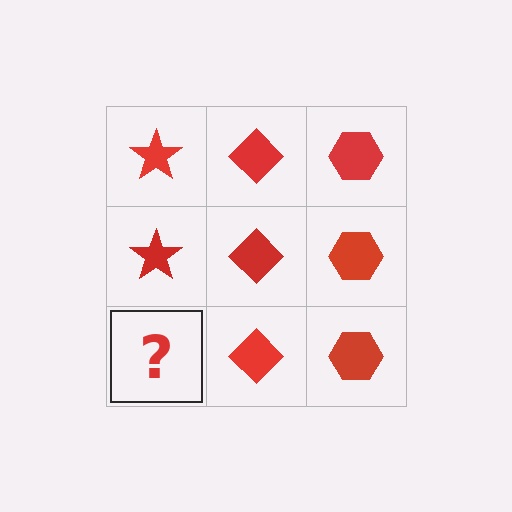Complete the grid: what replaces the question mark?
The question mark should be replaced with a red star.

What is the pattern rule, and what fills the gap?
The rule is that each column has a consistent shape. The gap should be filled with a red star.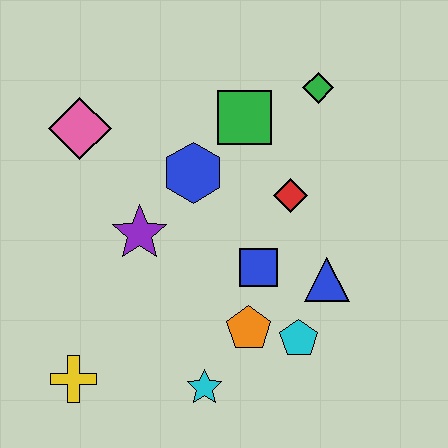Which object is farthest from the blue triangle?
The pink diamond is farthest from the blue triangle.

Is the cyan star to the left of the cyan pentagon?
Yes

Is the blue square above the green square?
No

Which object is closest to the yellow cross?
The cyan star is closest to the yellow cross.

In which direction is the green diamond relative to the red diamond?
The green diamond is above the red diamond.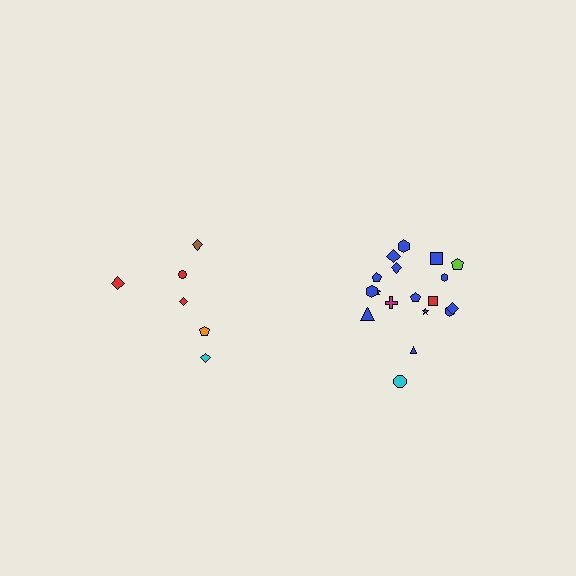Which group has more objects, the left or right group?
The right group.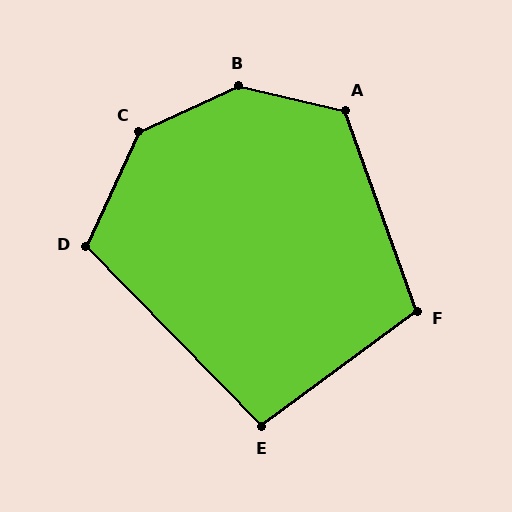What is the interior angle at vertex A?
Approximately 123 degrees (obtuse).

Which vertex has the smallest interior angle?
E, at approximately 98 degrees.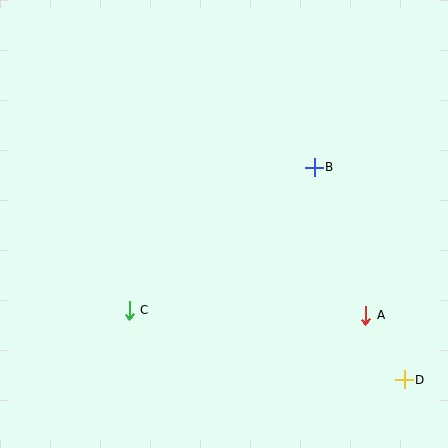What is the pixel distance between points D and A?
The distance between D and A is 75 pixels.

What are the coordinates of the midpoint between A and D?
The midpoint between A and D is at (385, 348).